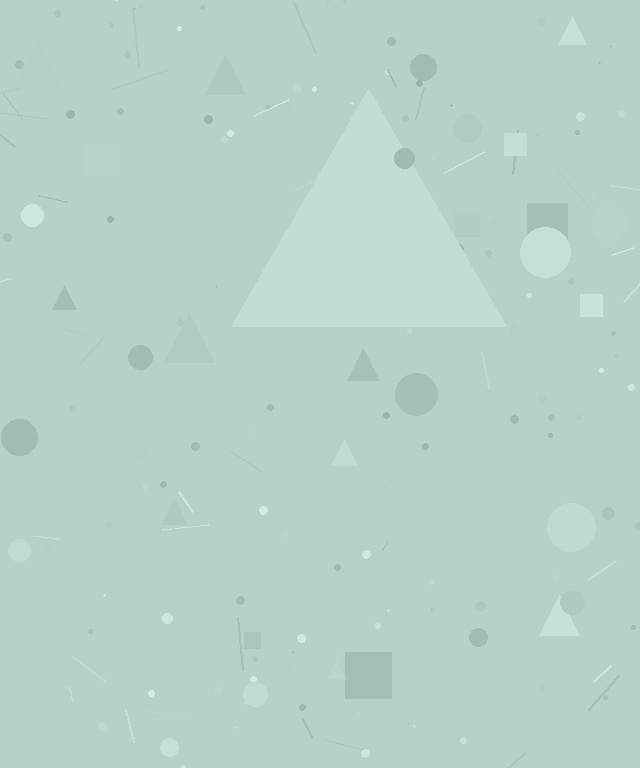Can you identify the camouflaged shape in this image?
The camouflaged shape is a triangle.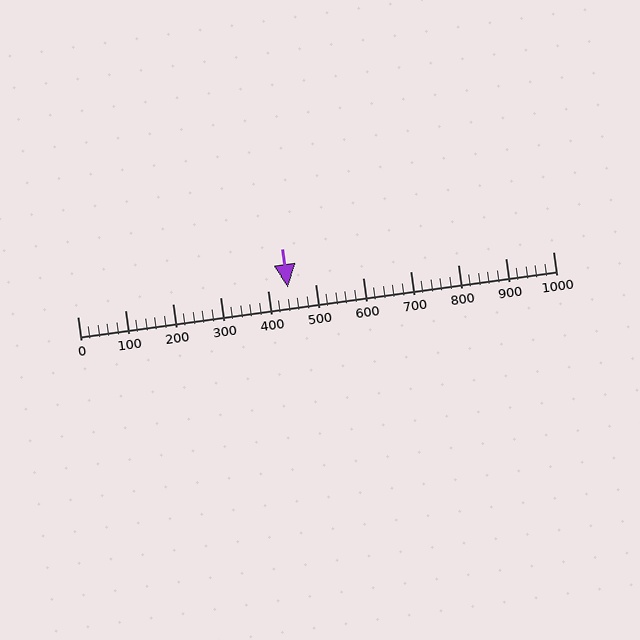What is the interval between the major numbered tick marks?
The major tick marks are spaced 100 units apart.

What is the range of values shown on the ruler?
The ruler shows values from 0 to 1000.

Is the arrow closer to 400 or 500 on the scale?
The arrow is closer to 400.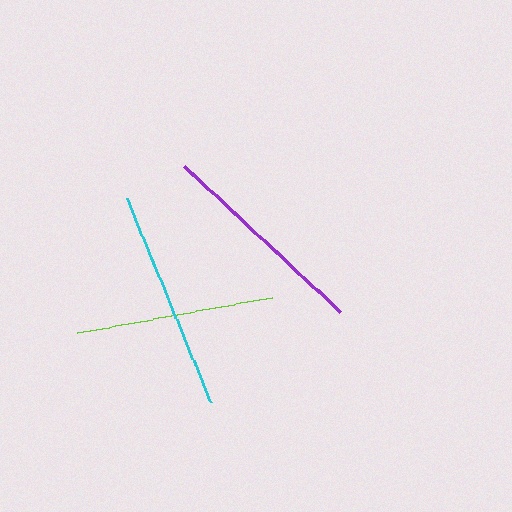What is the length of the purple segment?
The purple segment is approximately 214 pixels long.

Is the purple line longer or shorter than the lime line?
The purple line is longer than the lime line.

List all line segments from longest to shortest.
From longest to shortest: cyan, purple, lime.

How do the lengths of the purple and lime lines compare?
The purple and lime lines are approximately the same length.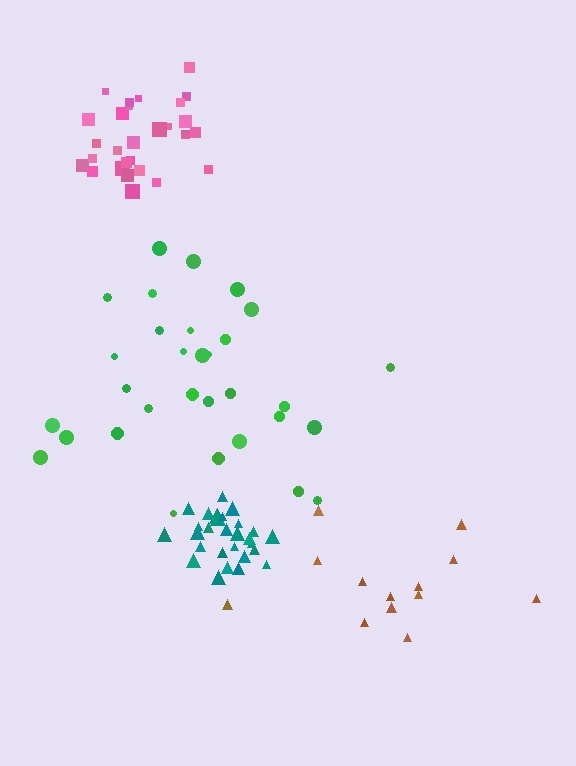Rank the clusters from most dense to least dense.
teal, pink, green, brown.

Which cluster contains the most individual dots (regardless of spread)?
Green (31).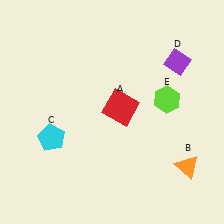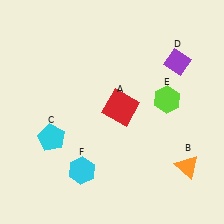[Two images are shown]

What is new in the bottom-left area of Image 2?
A cyan hexagon (F) was added in the bottom-left area of Image 2.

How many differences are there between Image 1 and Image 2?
There is 1 difference between the two images.